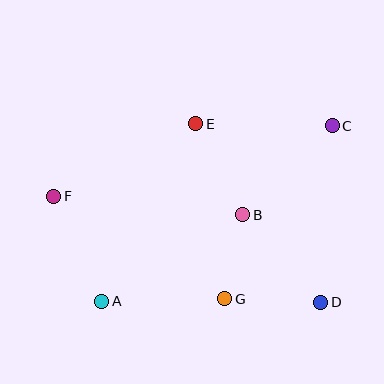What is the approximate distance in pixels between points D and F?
The distance between D and F is approximately 288 pixels.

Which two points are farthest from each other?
Points A and C are farthest from each other.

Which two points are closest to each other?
Points B and G are closest to each other.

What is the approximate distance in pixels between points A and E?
The distance between A and E is approximately 201 pixels.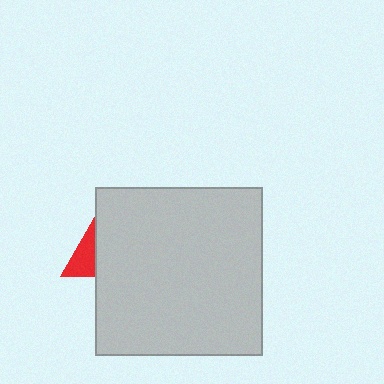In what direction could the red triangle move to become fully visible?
The red triangle could move left. That would shift it out from behind the light gray square entirely.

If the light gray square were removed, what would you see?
You would see the complete red triangle.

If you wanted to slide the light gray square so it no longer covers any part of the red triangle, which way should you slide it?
Slide it right — that is the most direct way to separate the two shapes.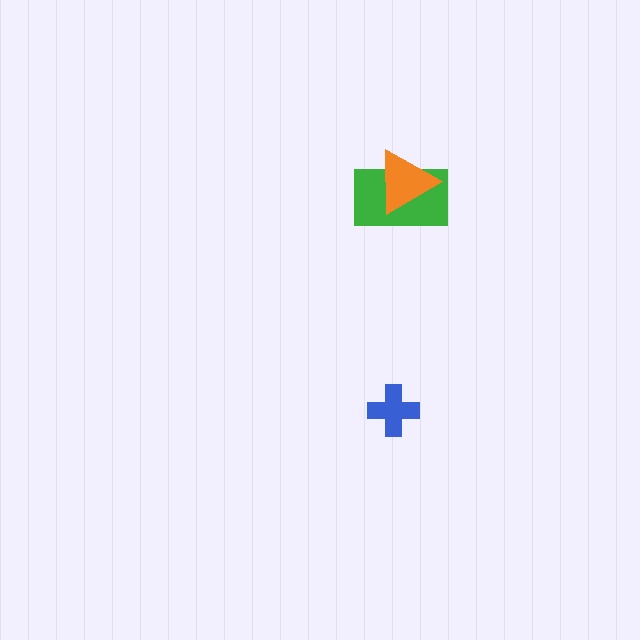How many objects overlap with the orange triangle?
1 object overlaps with the orange triangle.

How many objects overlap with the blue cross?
0 objects overlap with the blue cross.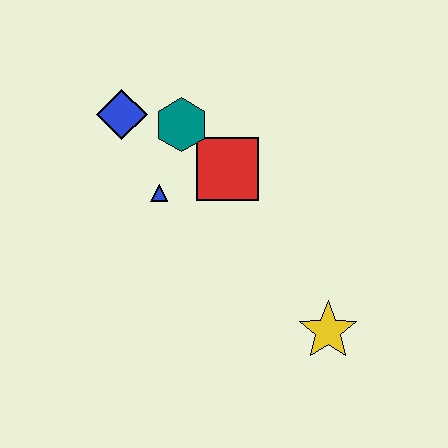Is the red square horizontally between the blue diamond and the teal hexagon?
No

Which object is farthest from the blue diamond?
The yellow star is farthest from the blue diamond.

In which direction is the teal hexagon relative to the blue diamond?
The teal hexagon is to the right of the blue diamond.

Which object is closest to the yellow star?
The red square is closest to the yellow star.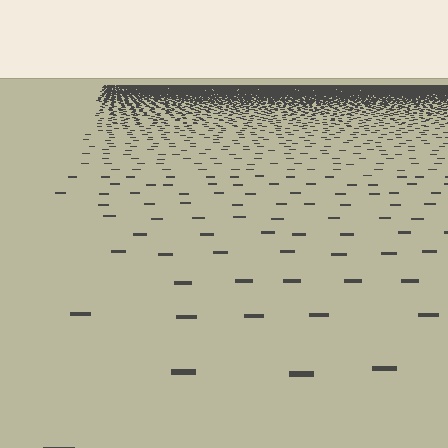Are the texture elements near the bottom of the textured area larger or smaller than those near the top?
Larger. Near the bottom, elements are closer to the viewer and appear at a bigger on-screen size.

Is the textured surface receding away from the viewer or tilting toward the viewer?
The surface is receding away from the viewer. Texture elements get smaller and denser toward the top.